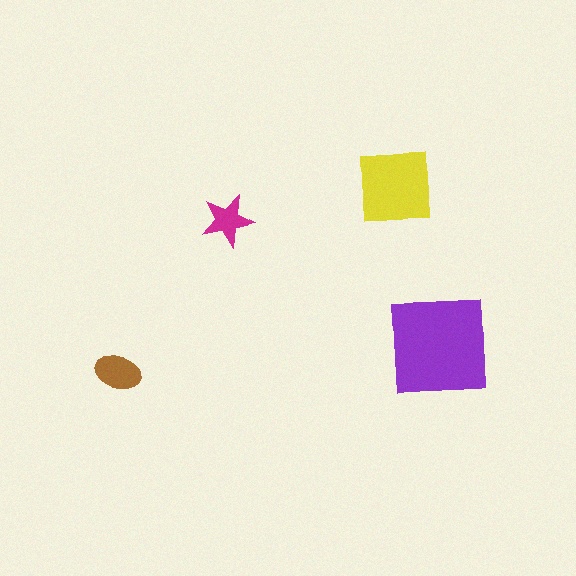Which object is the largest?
The purple square.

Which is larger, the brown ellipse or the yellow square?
The yellow square.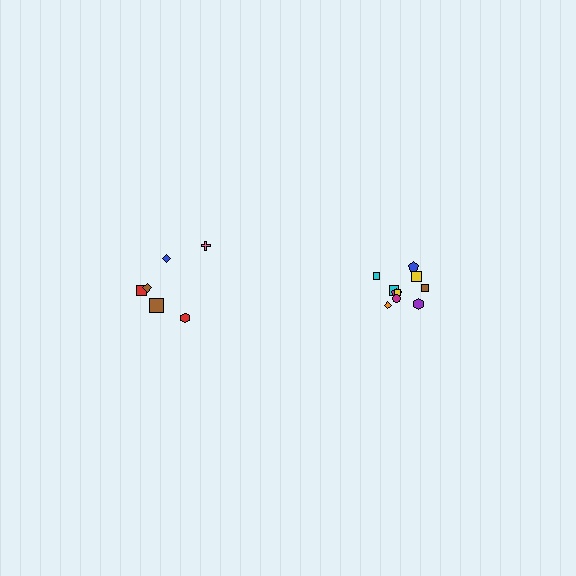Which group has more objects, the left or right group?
The right group.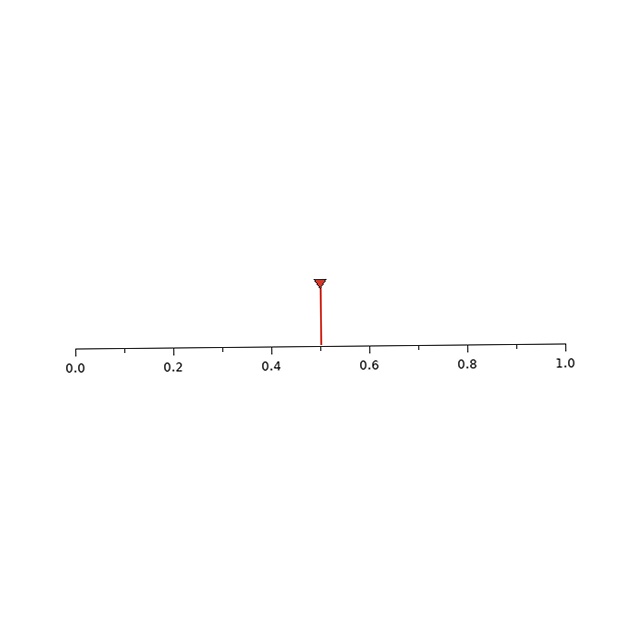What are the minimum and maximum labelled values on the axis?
The axis runs from 0.0 to 1.0.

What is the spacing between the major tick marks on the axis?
The major ticks are spaced 0.2 apart.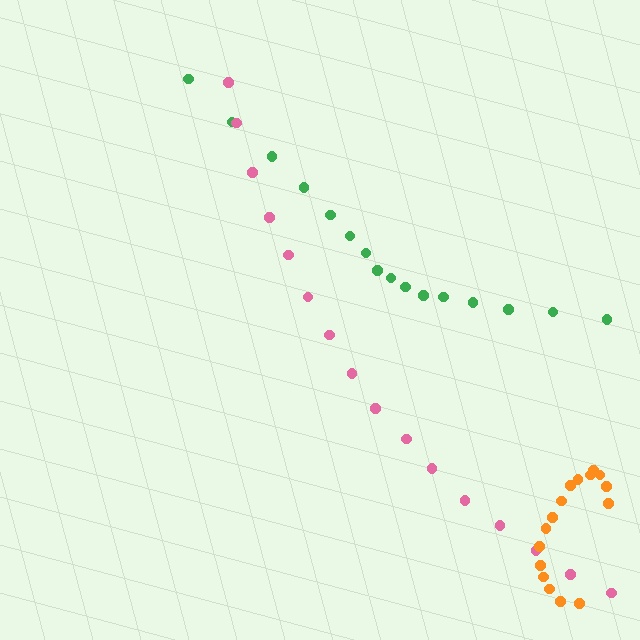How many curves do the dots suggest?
There are 3 distinct paths.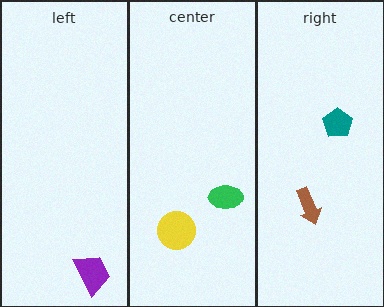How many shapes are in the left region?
1.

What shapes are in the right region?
The teal pentagon, the brown arrow.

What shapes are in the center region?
The yellow circle, the green ellipse.